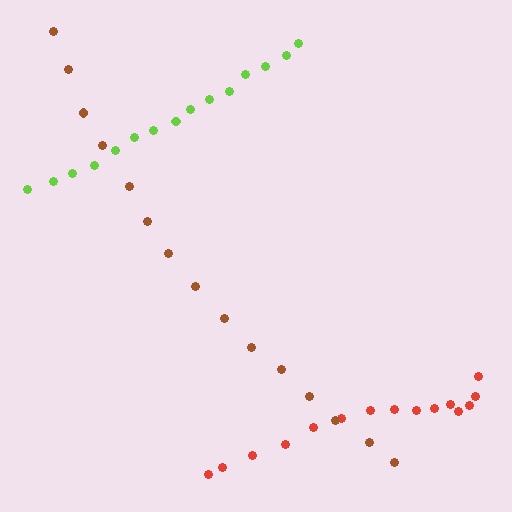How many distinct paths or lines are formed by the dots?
There are 3 distinct paths.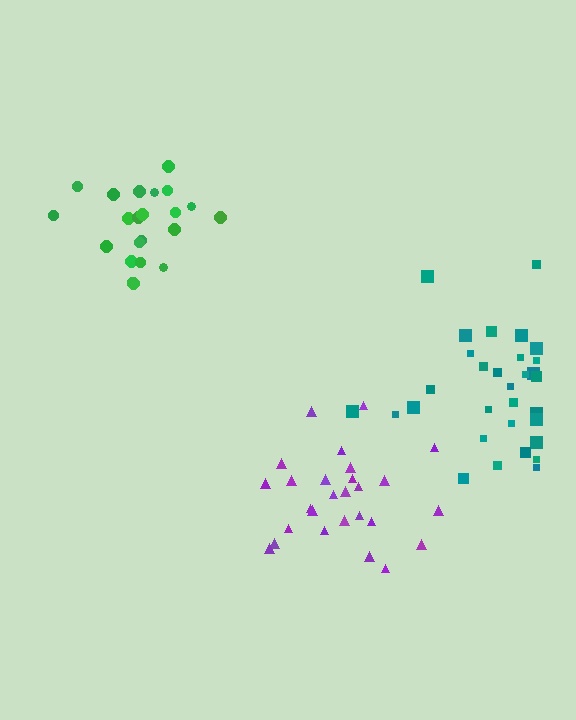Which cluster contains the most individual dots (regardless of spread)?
Teal (34).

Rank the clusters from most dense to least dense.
green, purple, teal.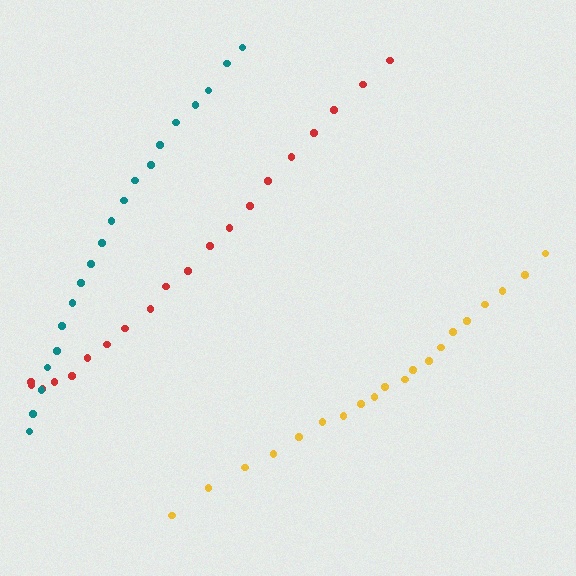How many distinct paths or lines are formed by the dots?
There are 3 distinct paths.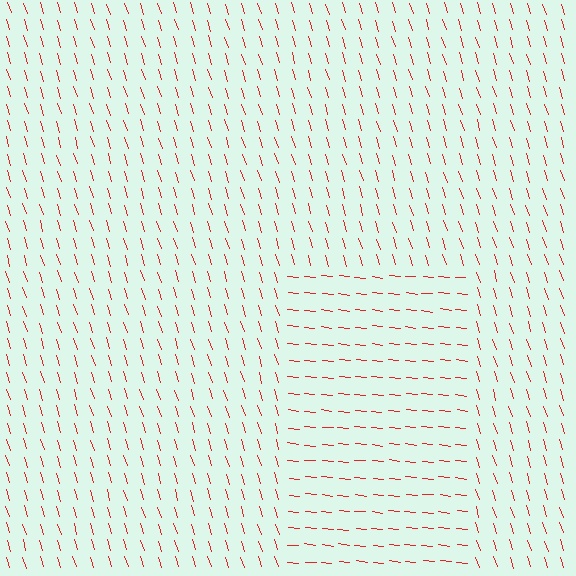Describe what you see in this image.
The image is filled with small red line segments. A rectangle region in the image has lines oriented differently from the surrounding lines, creating a visible texture boundary.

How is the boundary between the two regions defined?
The boundary is defined purely by a change in line orientation (approximately 66 degrees difference). All lines are the same color and thickness.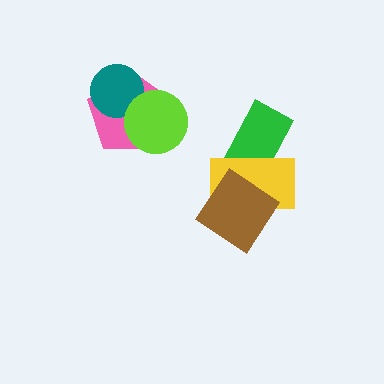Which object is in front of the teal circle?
The lime circle is in front of the teal circle.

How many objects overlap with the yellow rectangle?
2 objects overlap with the yellow rectangle.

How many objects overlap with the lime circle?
2 objects overlap with the lime circle.